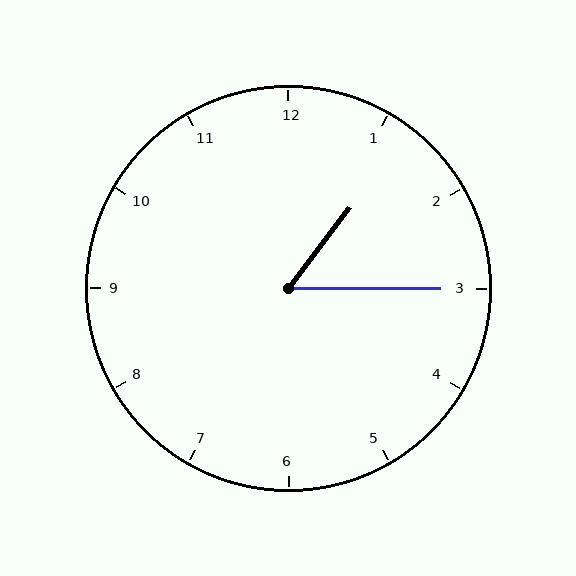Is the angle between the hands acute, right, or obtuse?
It is acute.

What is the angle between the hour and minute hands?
Approximately 52 degrees.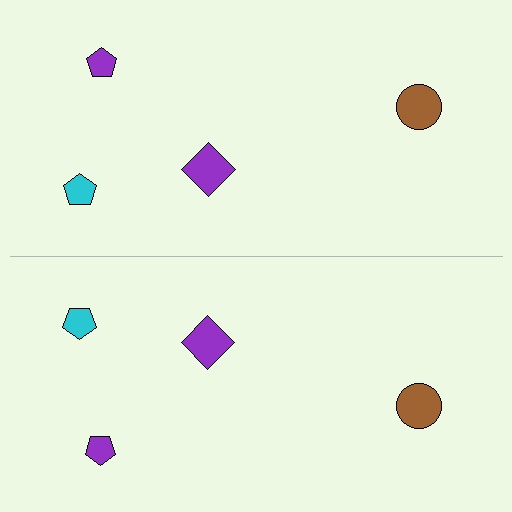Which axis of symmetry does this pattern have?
The pattern has a horizontal axis of symmetry running through the center of the image.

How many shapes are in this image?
There are 8 shapes in this image.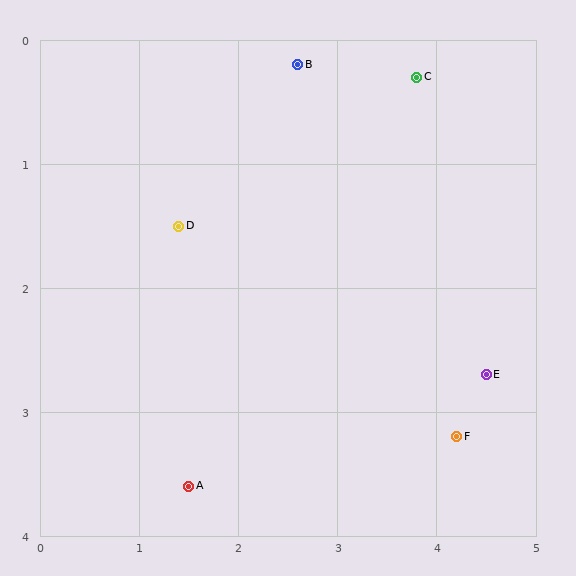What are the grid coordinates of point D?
Point D is at approximately (1.4, 1.5).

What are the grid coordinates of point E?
Point E is at approximately (4.5, 2.7).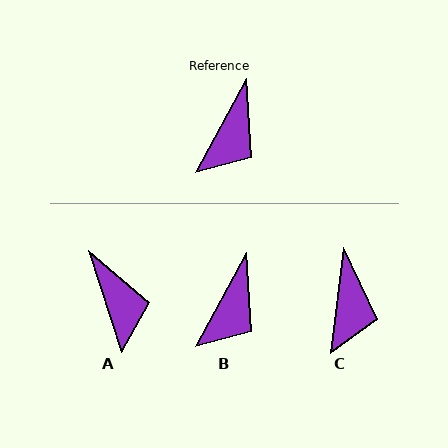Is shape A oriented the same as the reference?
No, it is off by about 46 degrees.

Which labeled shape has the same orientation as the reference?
B.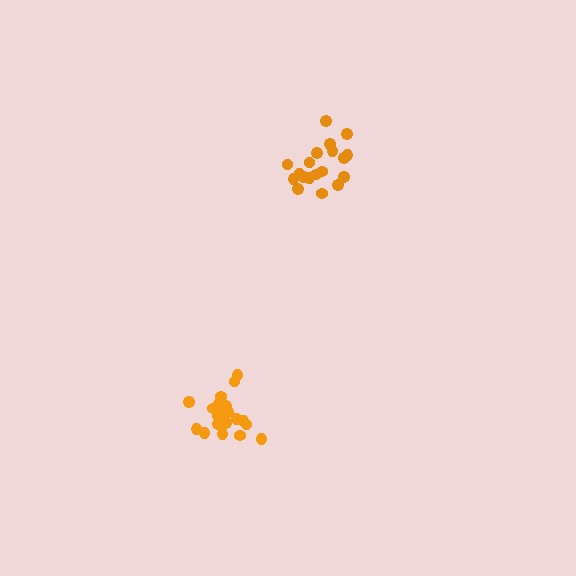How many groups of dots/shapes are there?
There are 2 groups.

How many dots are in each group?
Group 1: 21 dots, Group 2: 19 dots (40 total).